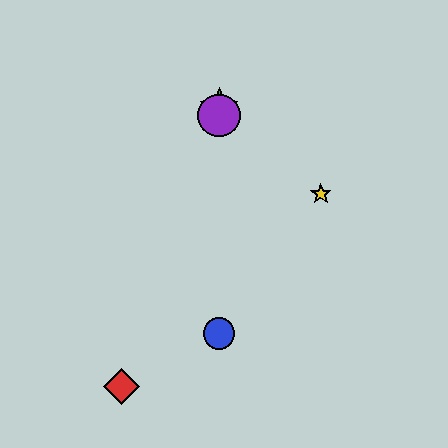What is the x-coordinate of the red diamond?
The red diamond is at x≈121.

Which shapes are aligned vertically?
The blue circle, the green star, the purple circle are aligned vertically.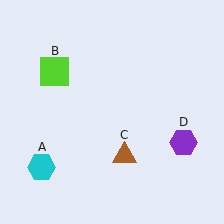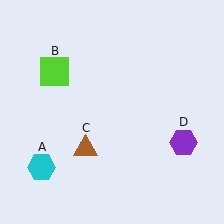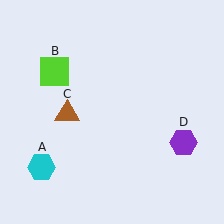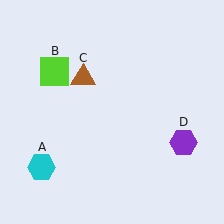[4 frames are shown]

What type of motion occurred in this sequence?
The brown triangle (object C) rotated clockwise around the center of the scene.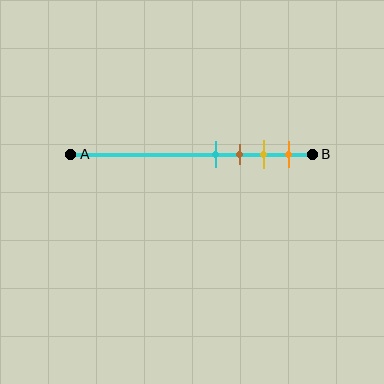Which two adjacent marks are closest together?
The cyan and brown marks are the closest adjacent pair.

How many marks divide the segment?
There are 4 marks dividing the segment.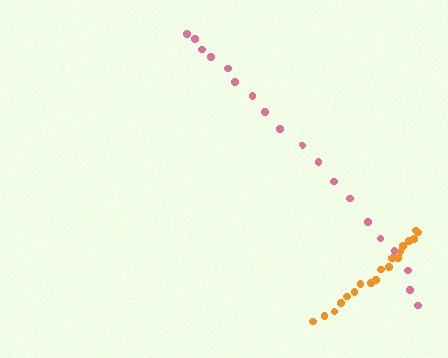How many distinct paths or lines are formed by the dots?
There are 2 distinct paths.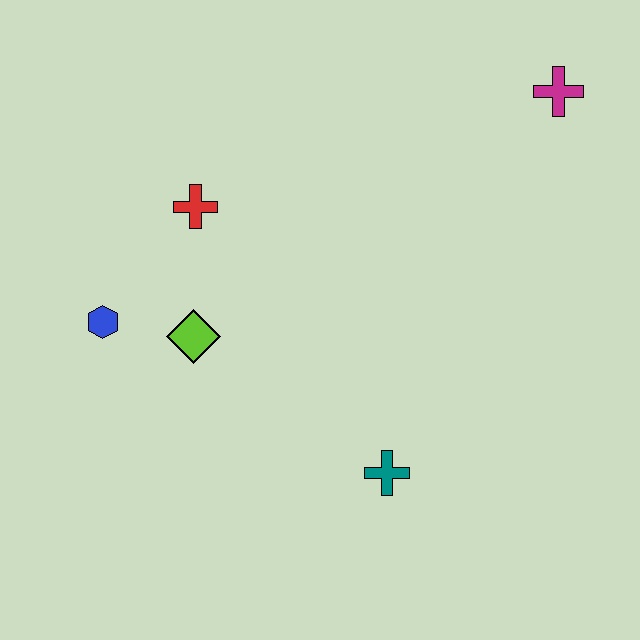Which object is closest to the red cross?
The lime diamond is closest to the red cross.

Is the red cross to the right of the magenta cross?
No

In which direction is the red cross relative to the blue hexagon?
The red cross is above the blue hexagon.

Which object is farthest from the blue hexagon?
The magenta cross is farthest from the blue hexagon.